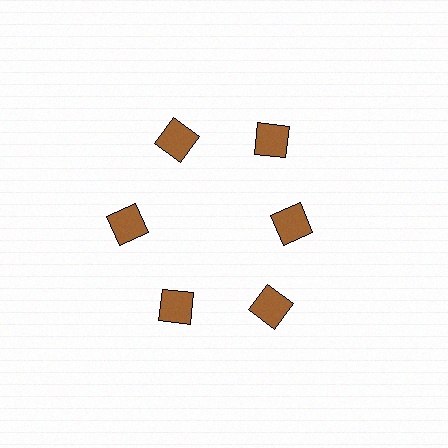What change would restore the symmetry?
The symmetry would be restored by moving it outward, back onto the ring so that all 6 squares sit at equal angles and equal distance from the center.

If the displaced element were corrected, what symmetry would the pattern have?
It would have 6-fold rotational symmetry — the pattern would map onto itself every 60 degrees.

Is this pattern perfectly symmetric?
No. The 6 brown squares are arranged in a ring, but one element near the 3 o'clock position is pulled inward toward the center, breaking the 6-fold rotational symmetry.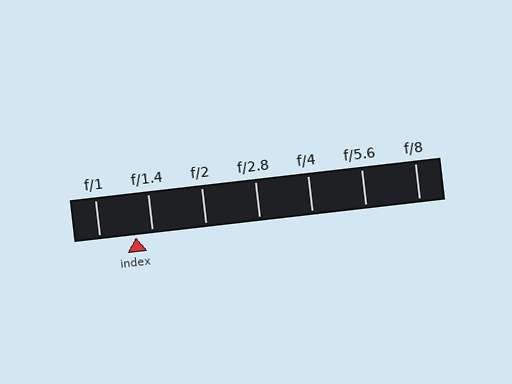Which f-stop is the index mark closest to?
The index mark is closest to f/1.4.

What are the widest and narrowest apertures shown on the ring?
The widest aperture shown is f/1 and the narrowest is f/8.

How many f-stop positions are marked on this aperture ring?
There are 7 f-stop positions marked.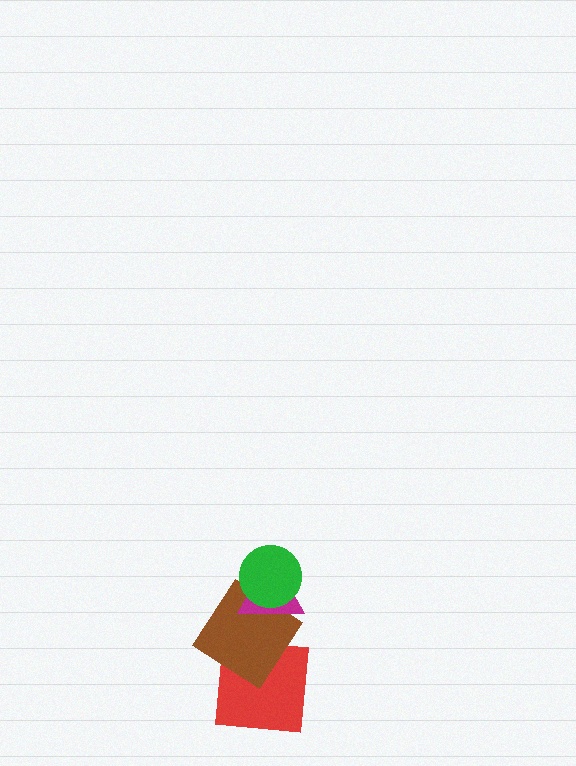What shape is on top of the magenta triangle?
The green circle is on top of the magenta triangle.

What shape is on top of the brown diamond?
The magenta triangle is on top of the brown diamond.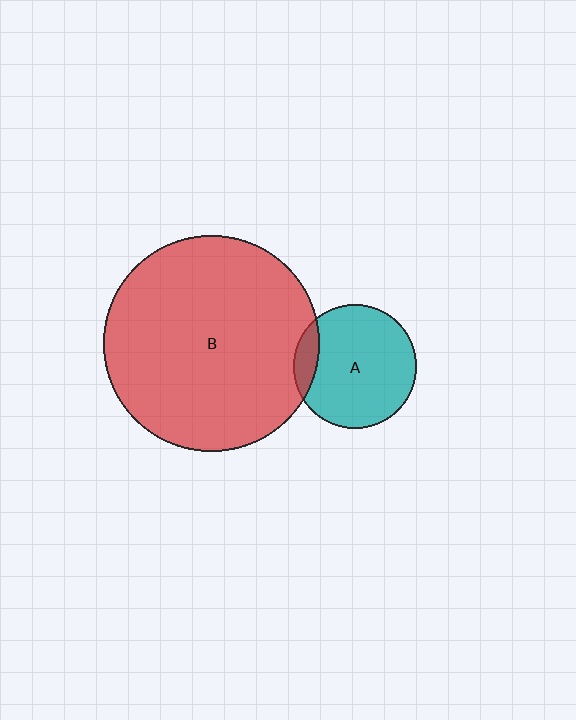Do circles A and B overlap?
Yes.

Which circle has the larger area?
Circle B (red).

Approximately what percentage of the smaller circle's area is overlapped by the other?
Approximately 10%.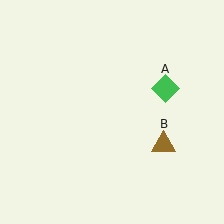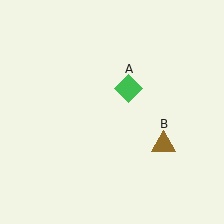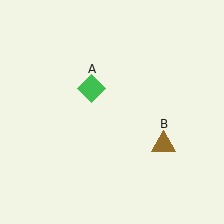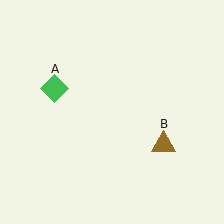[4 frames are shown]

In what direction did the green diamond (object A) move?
The green diamond (object A) moved left.